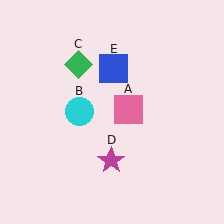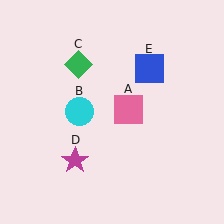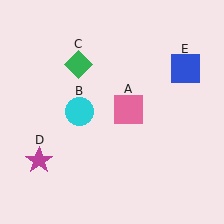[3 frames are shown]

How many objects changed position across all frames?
2 objects changed position: magenta star (object D), blue square (object E).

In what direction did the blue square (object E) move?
The blue square (object E) moved right.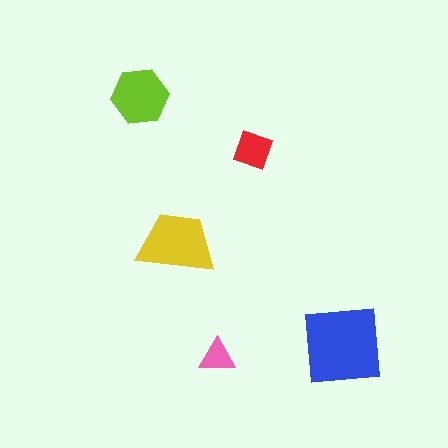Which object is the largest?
The blue square.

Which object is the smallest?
The pink triangle.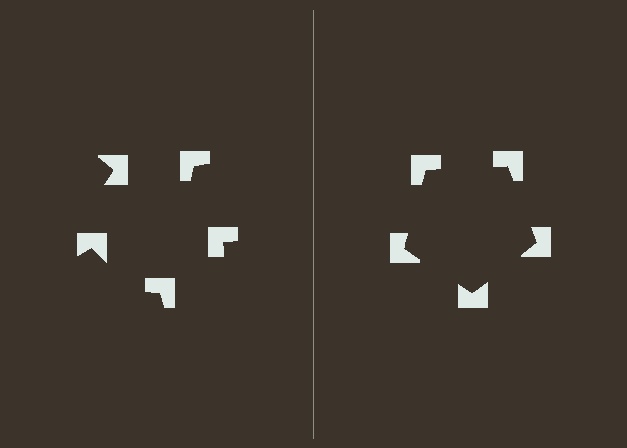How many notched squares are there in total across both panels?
10 — 5 on each side.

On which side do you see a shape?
An illusory pentagon appears on the right side. On the left side the wedge cuts are rotated, so no coherent shape forms.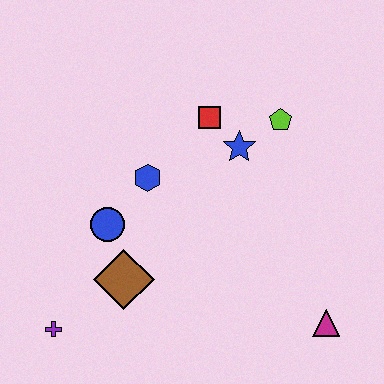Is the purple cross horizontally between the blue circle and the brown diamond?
No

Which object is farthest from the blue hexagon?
The magenta triangle is farthest from the blue hexagon.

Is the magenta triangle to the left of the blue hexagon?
No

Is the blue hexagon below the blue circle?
No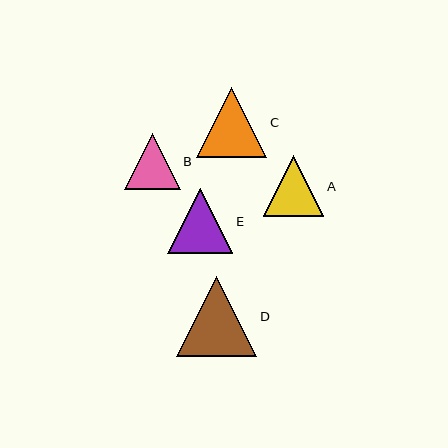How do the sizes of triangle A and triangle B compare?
Triangle A and triangle B are approximately the same size.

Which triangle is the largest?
Triangle D is the largest with a size of approximately 80 pixels.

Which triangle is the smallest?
Triangle B is the smallest with a size of approximately 56 pixels.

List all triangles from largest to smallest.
From largest to smallest: D, C, E, A, B.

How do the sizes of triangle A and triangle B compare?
Triangle A and triangle B are approximately the same size.